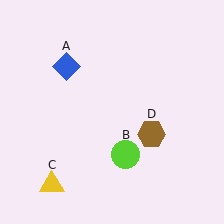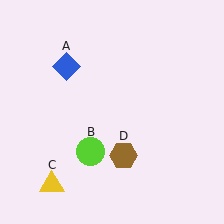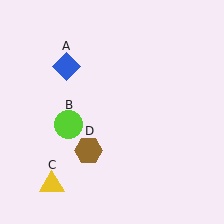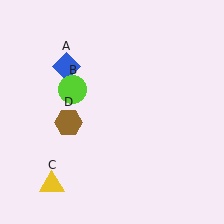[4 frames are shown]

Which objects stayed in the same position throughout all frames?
Blue diamond (object A) and yellow triangle (object C) remained stationary.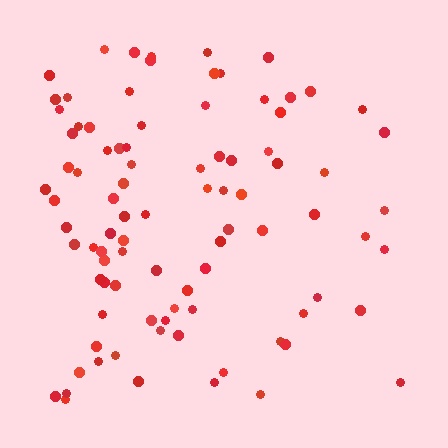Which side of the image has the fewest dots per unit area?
The right.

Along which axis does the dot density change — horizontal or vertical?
Horizontal.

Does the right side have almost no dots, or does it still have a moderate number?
Still a moderate number, just noticeably fewer than the left.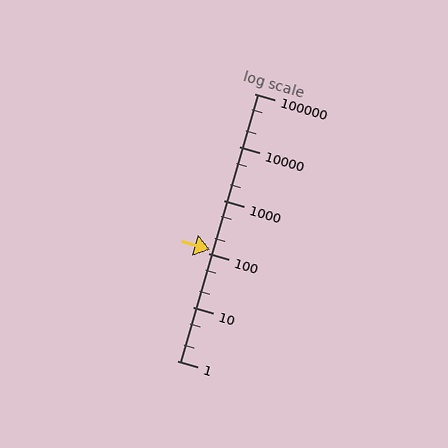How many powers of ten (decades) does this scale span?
The scale spans 5 decades, from 1 to 100000.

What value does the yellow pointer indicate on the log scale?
The pointer indicates approximately 120.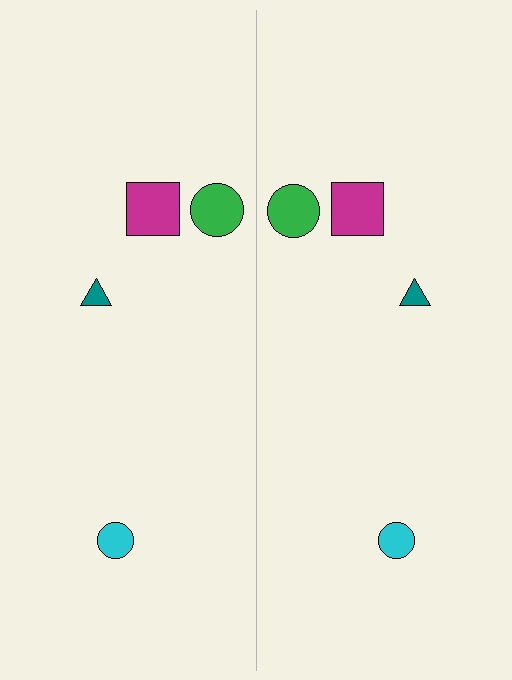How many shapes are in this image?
There are 8 shapes in this image.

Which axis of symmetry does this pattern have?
The pattern has a vertical axis of symmetry running through the center of the image.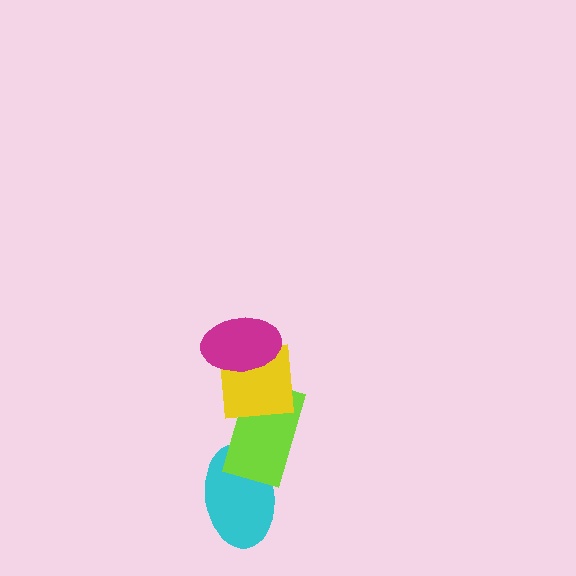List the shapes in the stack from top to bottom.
From top to bottom: the magenta ellipse, the yellow square, the lime rectangle, the cyan ellipse.